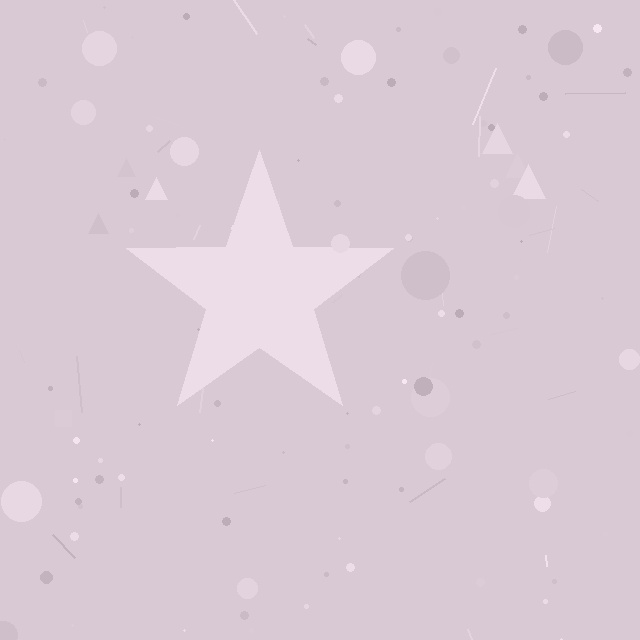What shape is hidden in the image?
A star is hidden in the image.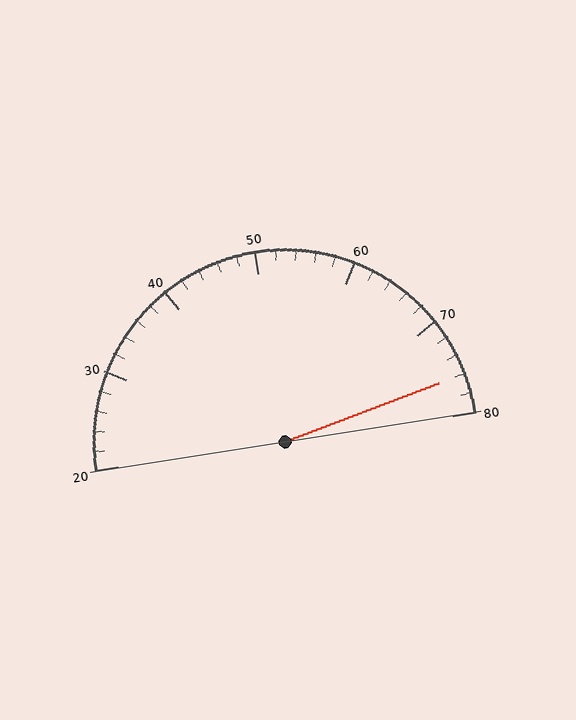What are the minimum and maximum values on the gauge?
The gauge ranges from 20 to 80.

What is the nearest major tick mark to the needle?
The nearest major tick mark is 80.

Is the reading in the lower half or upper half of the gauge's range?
The reading is in the upper half of the range (20 to 80).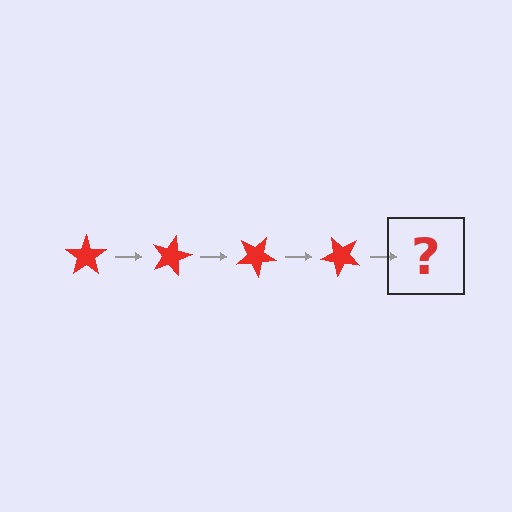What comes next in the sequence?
The next element should be a red star rotated 60 degrees.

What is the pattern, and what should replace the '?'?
The pattern is that the star rotates 15 degrees each step. The '?' should be a red star rotated 60 degrees.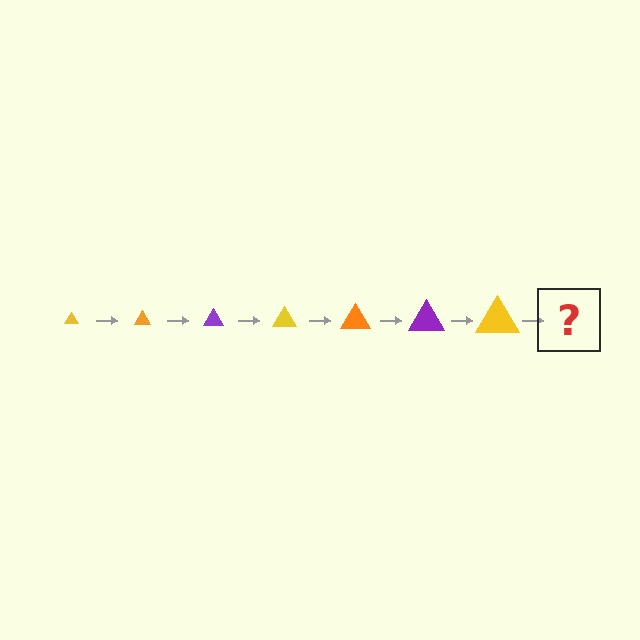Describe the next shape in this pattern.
It should be an orange triangle, larger than the previous one.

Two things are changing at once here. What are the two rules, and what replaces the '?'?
The two rules are that the triangle grows larger each step and the color cycles through yellow, orange, and purple. The '?' should be an orange triangle, larger than the previous one.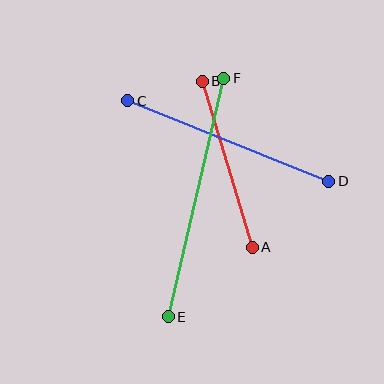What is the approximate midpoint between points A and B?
The midpoint is at approximately (227, 164) pixels.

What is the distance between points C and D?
The distance is approximately 216 pixels.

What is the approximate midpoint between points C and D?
The midpoint is at approximately (228, 141) pixels.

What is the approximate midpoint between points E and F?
The midpoint is at approximately (196, 198) pixels.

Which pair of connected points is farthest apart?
Points E and F are farthest apart.